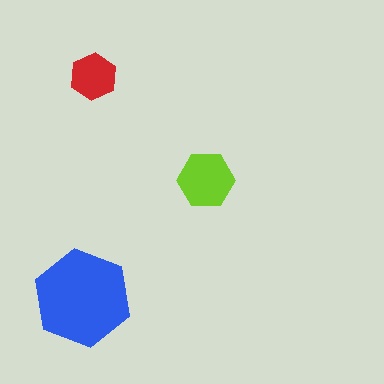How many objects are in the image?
There are 3 objects in the image.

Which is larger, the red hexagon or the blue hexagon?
The blue one.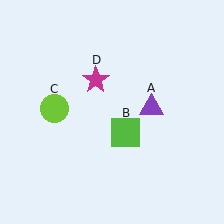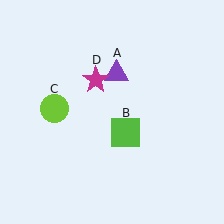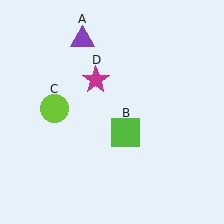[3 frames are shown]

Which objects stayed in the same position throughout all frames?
Lime square (object B) and lime circle (object C) and magenta star (object D) remained stationary.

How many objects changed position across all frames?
1 object changed position: purple triangle (object A).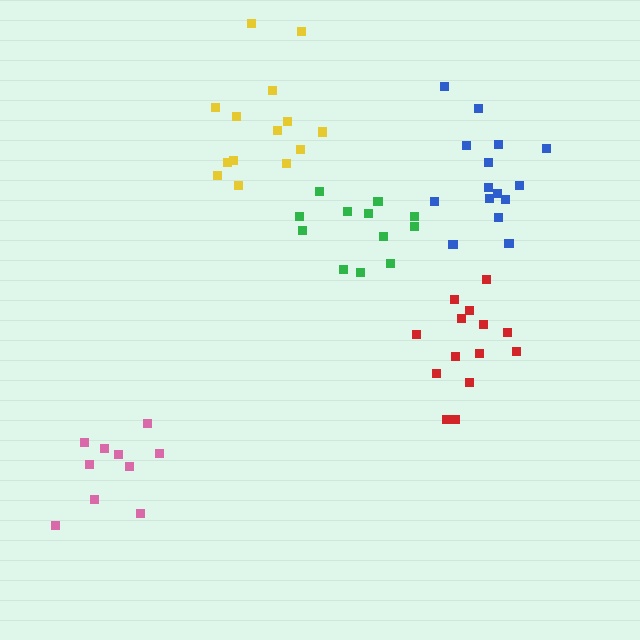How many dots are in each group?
Group 1: 14 dots, Group 2: 14 dots, Group 3: 15 dots, Group 4: 10 dots, Group 5: 12 dots (65 total).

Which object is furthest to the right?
The blue cluster is rightmost.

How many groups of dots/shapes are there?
There are 5 groups.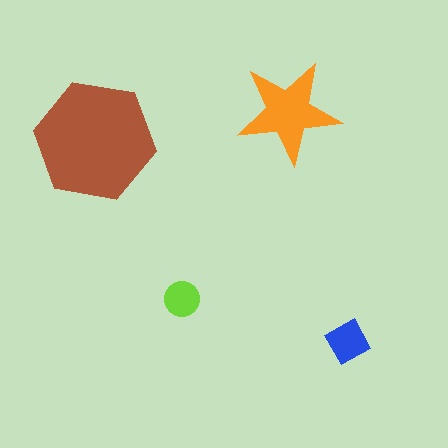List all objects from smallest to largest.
The lime circle, the blue diamond, the orange star, the brown hexagon.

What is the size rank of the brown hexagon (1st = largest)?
1st.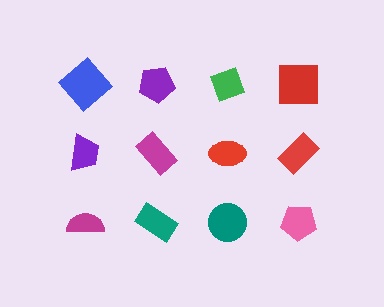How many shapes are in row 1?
4 shapes.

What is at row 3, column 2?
A teal rectangle.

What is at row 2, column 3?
A red ellipse.